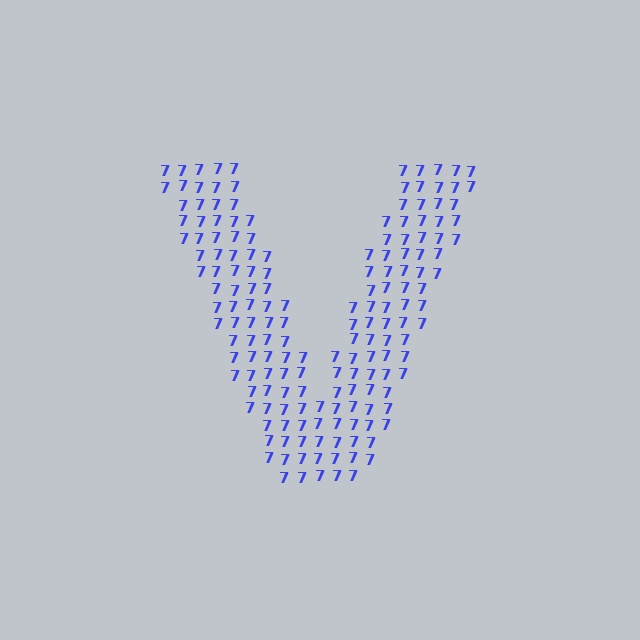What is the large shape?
The large shape is the letter V.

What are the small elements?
The small elements are digit 7's.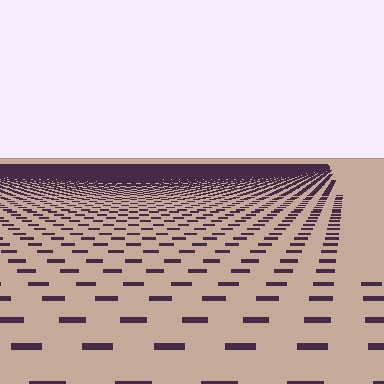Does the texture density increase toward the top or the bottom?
Density increases toward the top.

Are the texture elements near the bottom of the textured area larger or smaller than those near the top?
Larger. Near the bottom, elements are closer to the viewer and appear at a bigger on-screen size.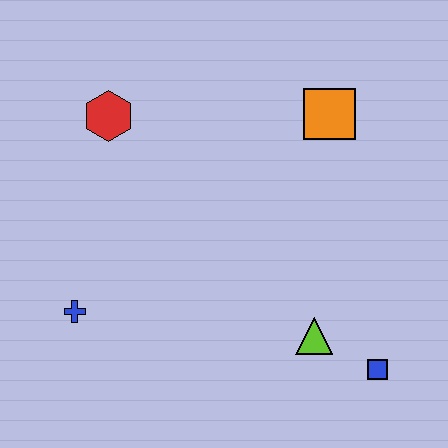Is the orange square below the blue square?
No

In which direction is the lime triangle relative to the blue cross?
The lime triangle is to the right of the blue cross.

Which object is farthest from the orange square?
The blue cross is farthest from the orange square.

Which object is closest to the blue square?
The lime triangle is closest to the blue square.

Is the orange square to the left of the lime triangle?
No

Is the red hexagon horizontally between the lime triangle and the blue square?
No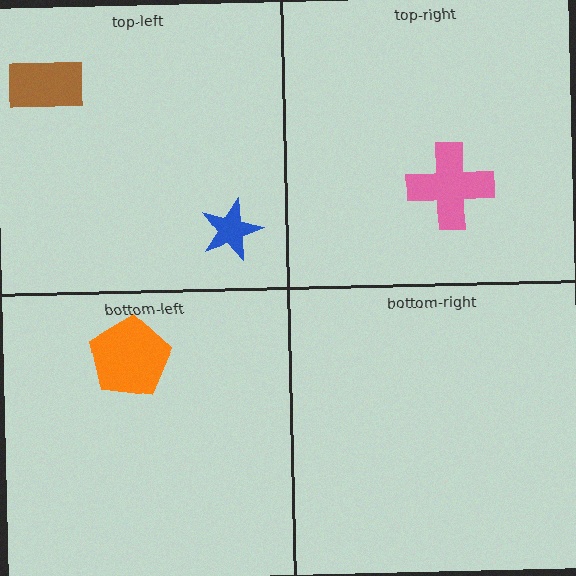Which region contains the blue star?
The top-left region.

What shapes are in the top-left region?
The brown rectangle, the blue star.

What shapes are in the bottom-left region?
The orange pentagon.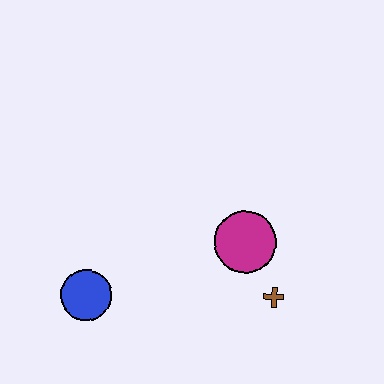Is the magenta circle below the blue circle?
No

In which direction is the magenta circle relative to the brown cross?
The magenta circle is above the brown cross.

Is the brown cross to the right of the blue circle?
Yes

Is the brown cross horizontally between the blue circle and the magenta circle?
No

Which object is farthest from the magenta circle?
The blue circle is farthest from the magenta circle.